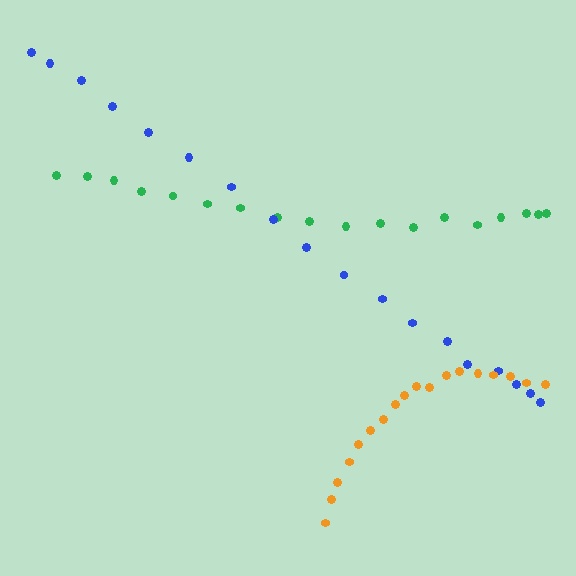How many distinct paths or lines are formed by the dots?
There are 3 distinct paths.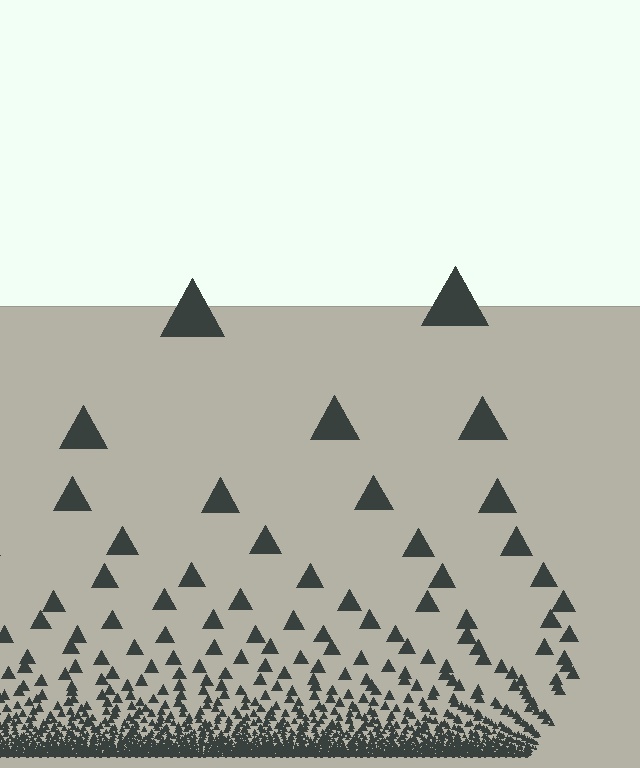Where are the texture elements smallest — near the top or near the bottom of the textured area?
Near the bottom.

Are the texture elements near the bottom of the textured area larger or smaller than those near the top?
Smaller. The gradient is inverted — elements near the bottom are smaller and denser.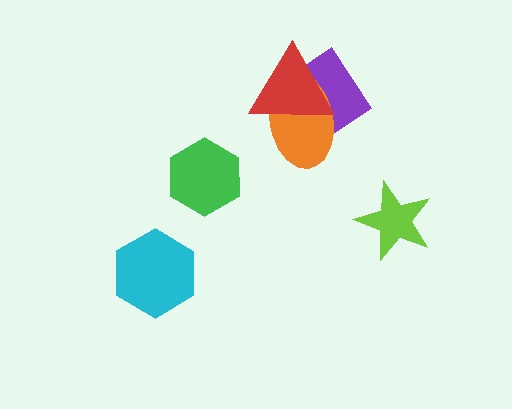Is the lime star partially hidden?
No, no other shape covers it.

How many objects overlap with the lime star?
0 objects overlap with the lime star.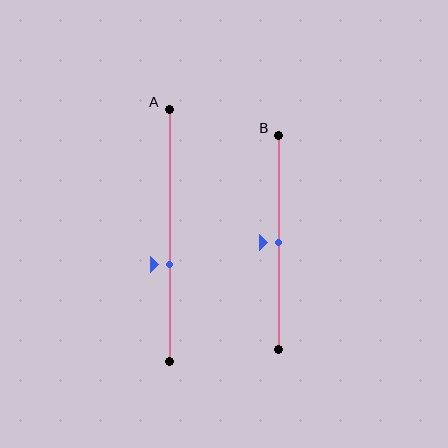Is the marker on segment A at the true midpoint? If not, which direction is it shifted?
No, the marker on segment A is shifted downward by about 11% of the segment length.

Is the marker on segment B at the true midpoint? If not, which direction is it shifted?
Yes, the marker on segment B is at the true midpoint.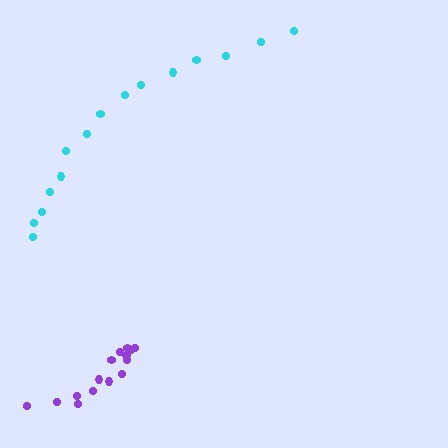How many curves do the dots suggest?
There are 2 distinct paths.